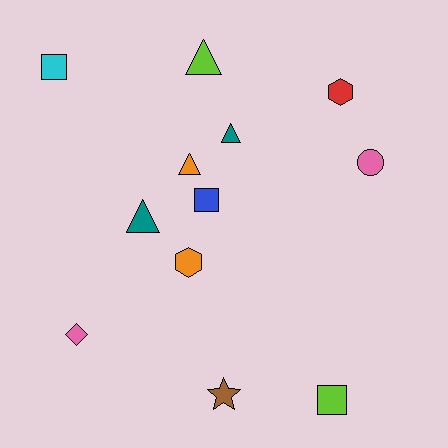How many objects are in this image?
There are 12 objects.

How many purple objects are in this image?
There are no purple objects.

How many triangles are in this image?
There are 4 triangles.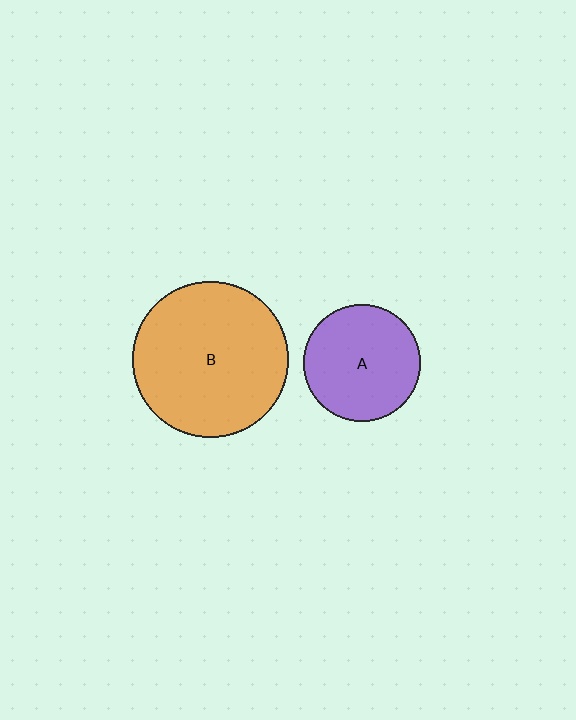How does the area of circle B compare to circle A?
Approximately 1.8 times.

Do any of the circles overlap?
No, none of the circles overlap.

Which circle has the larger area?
Circle B (orange).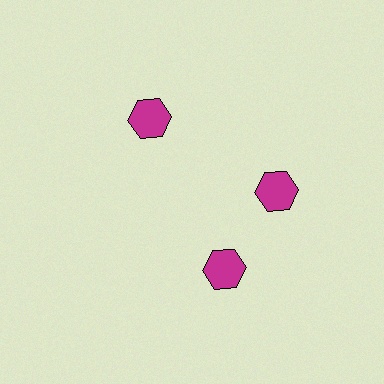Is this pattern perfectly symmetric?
No. The 3 magenta hexagons are arranged in a ring, but one element near the 7 o'clock position is rotated out of alignment along the ring, breaking the 3-fold rotational symmetry.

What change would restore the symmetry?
The symmetry would be restored by rotating it back into even spacing with its neighbors so that all 3 hexagons sit at equal angles and equal distance from the center.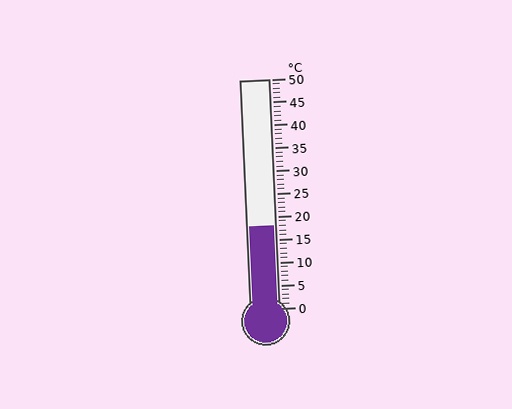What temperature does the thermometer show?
The thermometer shows approximately 18°C.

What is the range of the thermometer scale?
The thermometer scale ranges from 0°C to 50°C.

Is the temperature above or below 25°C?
The temperature is below 25°C.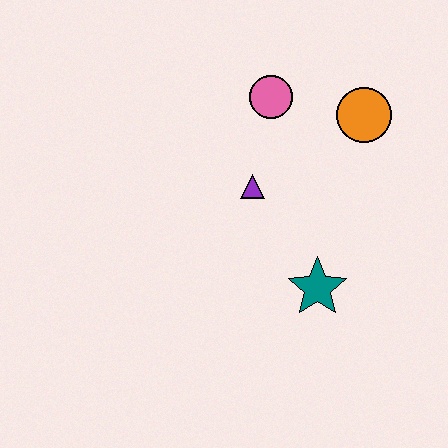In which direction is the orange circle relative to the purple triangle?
The orange circle is to the right of the purple triangle.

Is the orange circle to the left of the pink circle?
No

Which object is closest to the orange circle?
The pink circle is closest to the orange circle.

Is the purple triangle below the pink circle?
Yes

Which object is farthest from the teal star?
The pink circle is farthest from the teal star.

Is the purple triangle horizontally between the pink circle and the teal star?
No